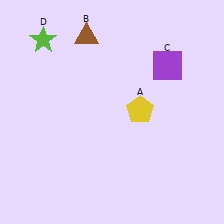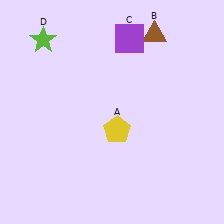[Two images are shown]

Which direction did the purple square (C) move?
The purple square (C) moved left.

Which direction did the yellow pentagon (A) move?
The yellow pentagon (A) moved left.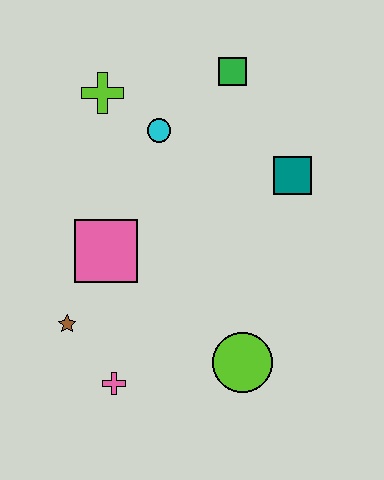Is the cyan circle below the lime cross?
Yes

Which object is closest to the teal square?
The green square is closest to the teal square.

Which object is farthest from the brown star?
The green square is farthest from the brown star.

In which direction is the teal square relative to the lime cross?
The teal square is to the right of the lime cross.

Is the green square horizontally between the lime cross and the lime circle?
Yes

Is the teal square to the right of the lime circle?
Yes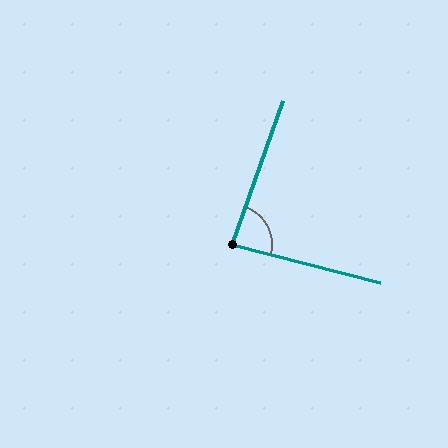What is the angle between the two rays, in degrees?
Approximately 85 degrees.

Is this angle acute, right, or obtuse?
It is acute.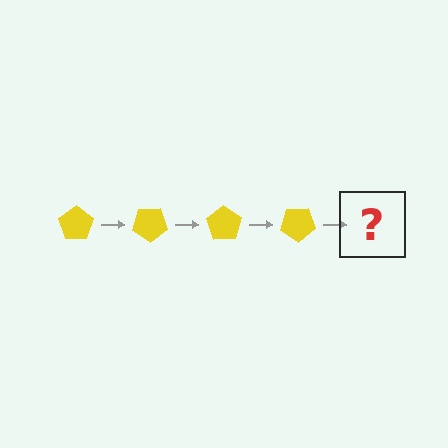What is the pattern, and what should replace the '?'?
The pattern is that the pentagon rotates 35 degrees each step. The '?' should be a yellow pentagon rotated 140 degrees.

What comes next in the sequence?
The next element should be a yellow pentagon rotated 140 degrees.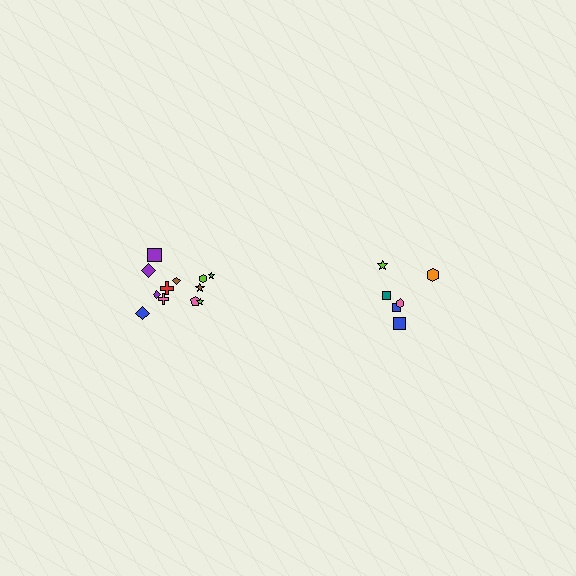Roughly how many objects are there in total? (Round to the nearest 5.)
Roughly 20 objects in total.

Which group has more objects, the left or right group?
The left group.